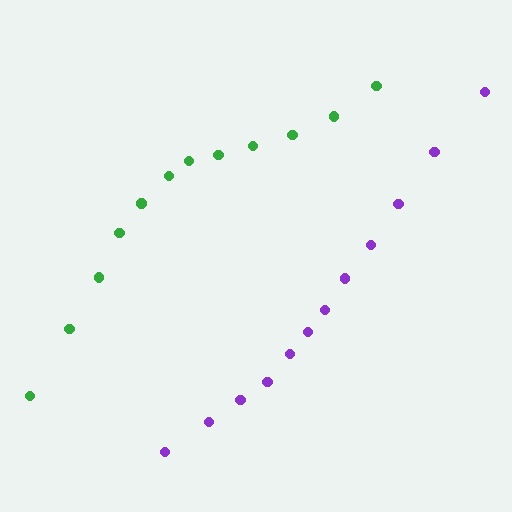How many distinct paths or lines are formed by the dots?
There are 2 distinct paths.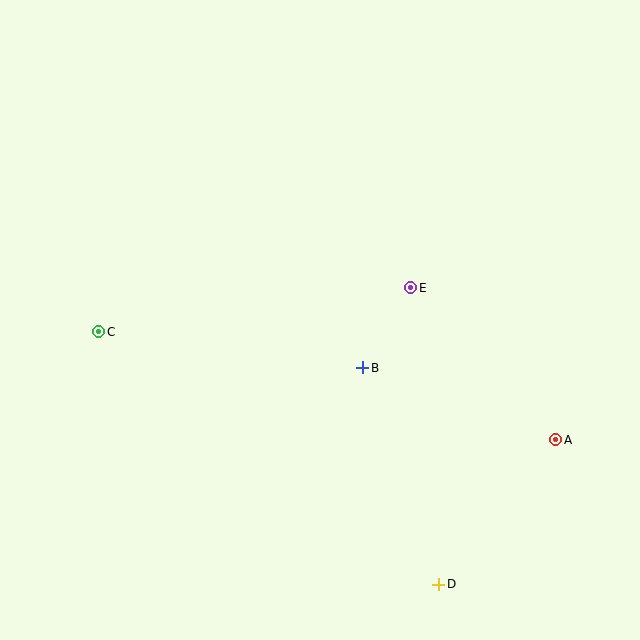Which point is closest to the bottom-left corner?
Point C is closest to the bottom-left corner.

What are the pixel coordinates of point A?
Point A is at (556, 440).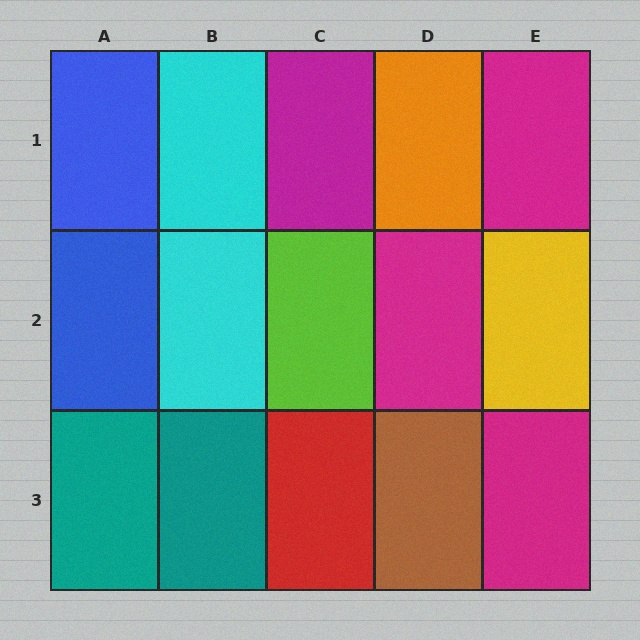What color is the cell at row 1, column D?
Orange.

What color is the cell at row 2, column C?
Lime.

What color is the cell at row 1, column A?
Blue.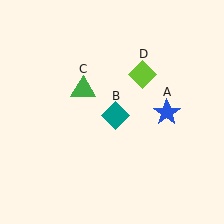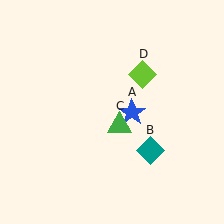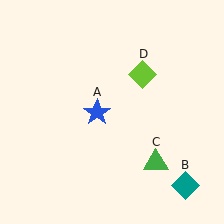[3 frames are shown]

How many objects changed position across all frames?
3 objects changed position: blue star (object A), teal diamond (object B), green triangle (object C).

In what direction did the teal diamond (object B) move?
The teal diamond (object B) moved down and to the right.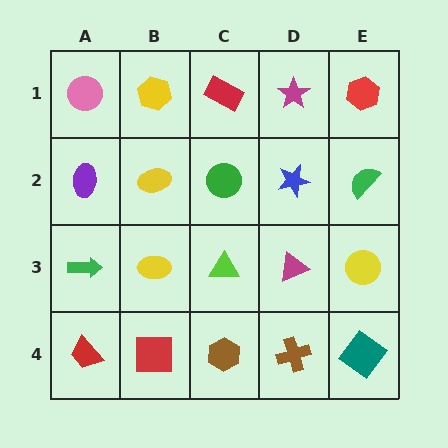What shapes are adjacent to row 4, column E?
A yellow circle (row 3, column E), a brown cross (row 4, column D).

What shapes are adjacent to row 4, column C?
A lime triangle (row 3, column C), a red square (row 4, column B), a brown cross (row 4, column D).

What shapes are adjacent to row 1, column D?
A blue star (row 2, column D), a red rectangle (row 1, column C), a red hexagon (row 1, column E).